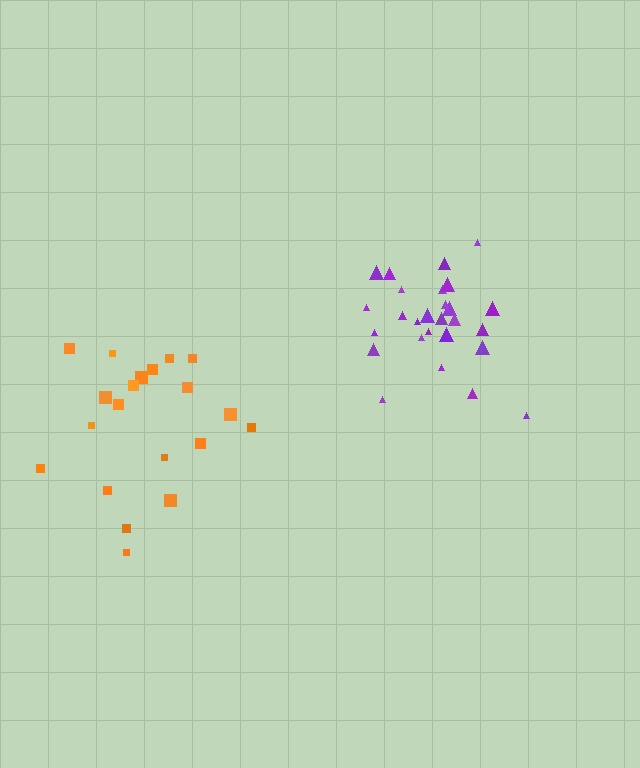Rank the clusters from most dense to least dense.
purple, orange.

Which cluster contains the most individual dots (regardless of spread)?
Purple (27).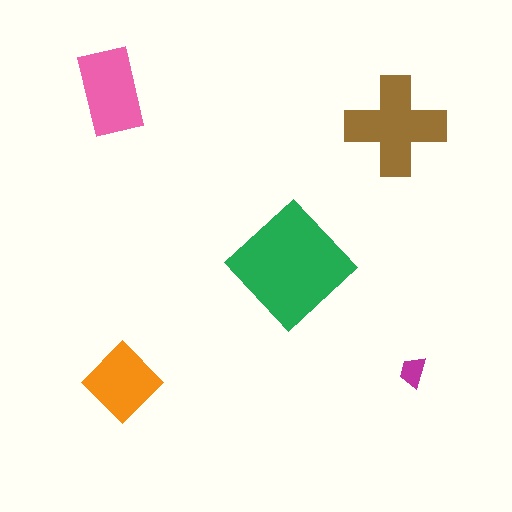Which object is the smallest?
The magenta trapezoid.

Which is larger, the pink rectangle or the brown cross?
The brown cross.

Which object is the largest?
The green diamond.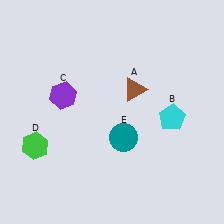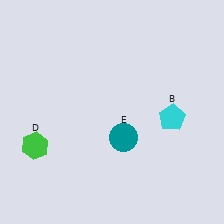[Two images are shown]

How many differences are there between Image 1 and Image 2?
There are 2 differences between the two images.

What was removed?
The purple hexagon (C), the brown triangle (A) were removed in Image 2.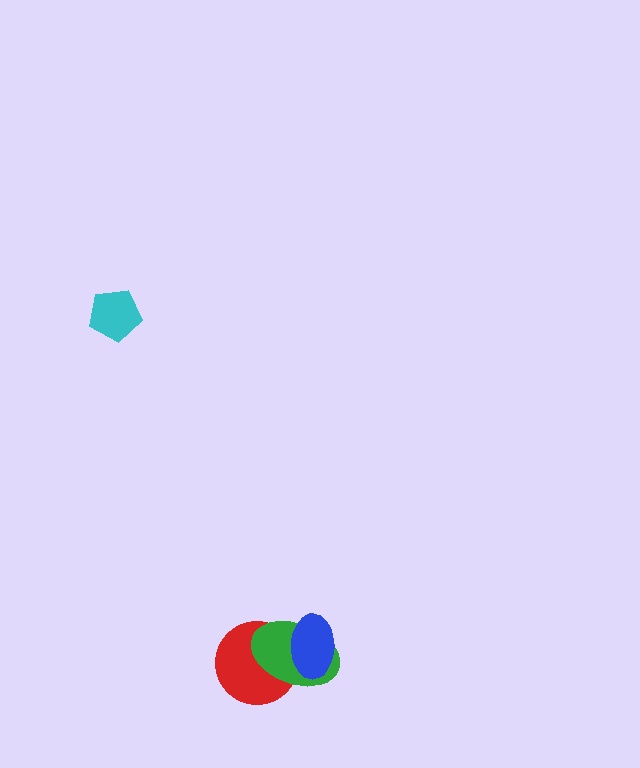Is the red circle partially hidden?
Yes, it is partially covered by another shape.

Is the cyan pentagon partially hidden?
No, no other shape covers it.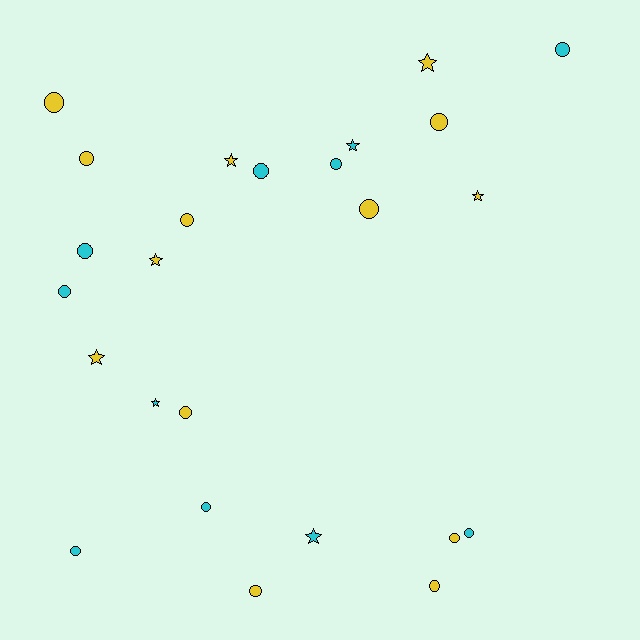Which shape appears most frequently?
Circle, with 17 objects.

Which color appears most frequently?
Yellow, with 14 objects.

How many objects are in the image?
There are 25 objects.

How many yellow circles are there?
There are 9 yellow circles.